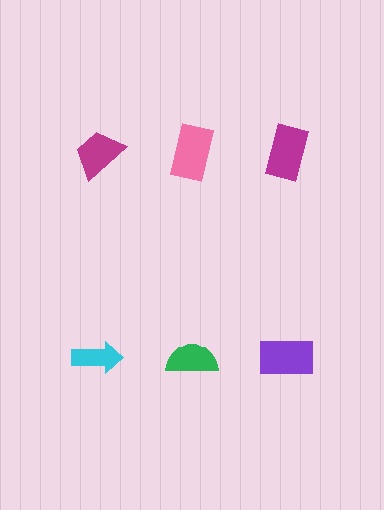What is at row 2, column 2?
A green semicircle.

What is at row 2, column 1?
A cyan arrow.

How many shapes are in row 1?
3 shapes.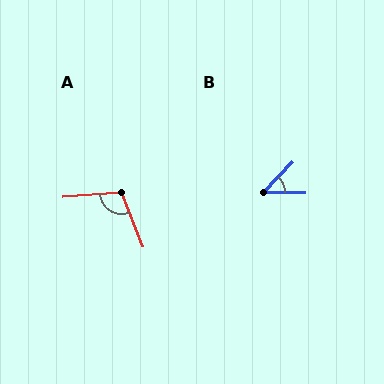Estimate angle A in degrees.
Approximately 107 degrees.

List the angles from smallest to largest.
B (46°), A (107°).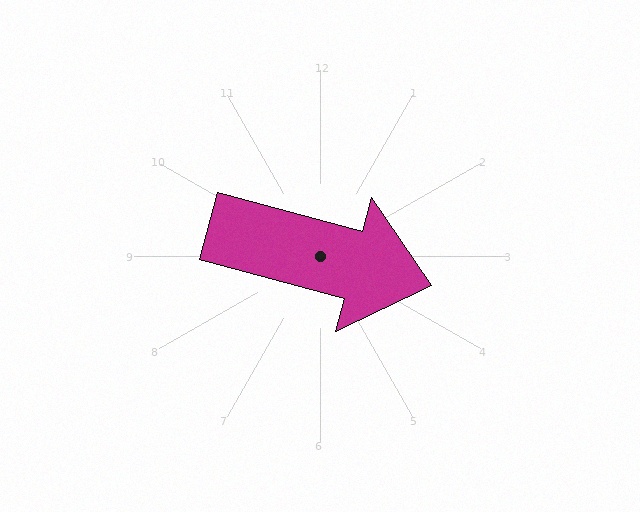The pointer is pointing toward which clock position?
Roughly 3 o'clock.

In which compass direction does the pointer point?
East.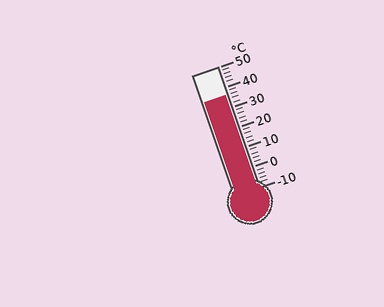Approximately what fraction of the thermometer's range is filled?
The thermometer is filled to approximately 75% of its range.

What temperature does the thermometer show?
The thermometer shows approximately 36°C.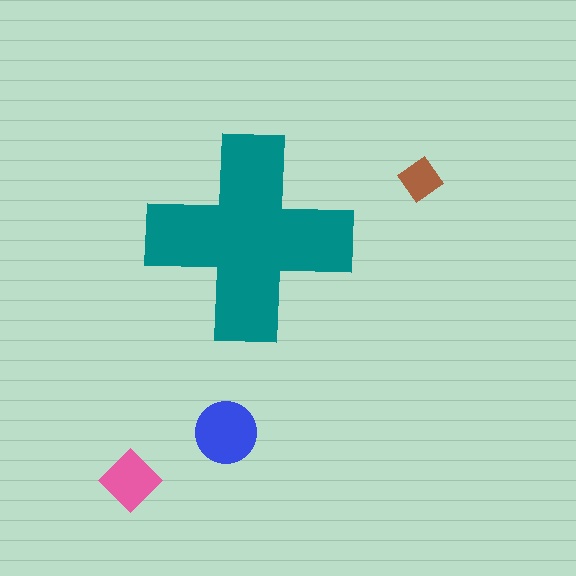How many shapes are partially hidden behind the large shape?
0 shapes are partially hidden.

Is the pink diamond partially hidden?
No, the pink diamond is fully visible.